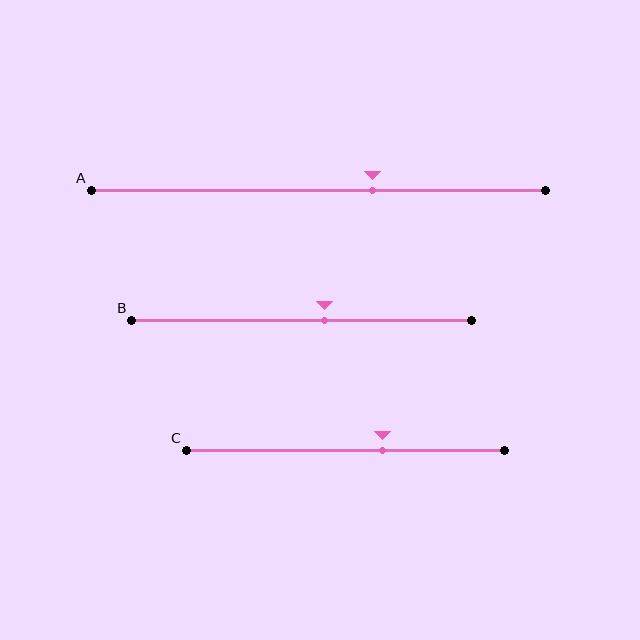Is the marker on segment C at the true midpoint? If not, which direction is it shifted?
No, the marker on segment C is shifted to the right by about 12% of the segment length.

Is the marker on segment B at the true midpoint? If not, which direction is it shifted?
No, the marker on segment B is shifted to the right by about 7% of the segment length.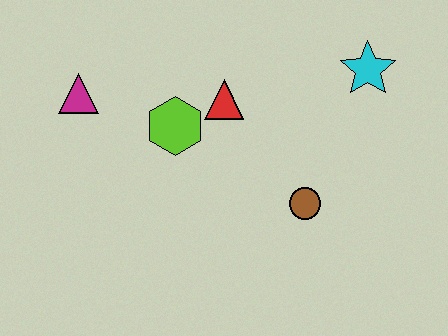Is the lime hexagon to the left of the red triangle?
Yes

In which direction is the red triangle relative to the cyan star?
The red triangle is to the left of the cyan star.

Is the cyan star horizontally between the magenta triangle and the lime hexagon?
No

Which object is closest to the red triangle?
The lime hexagon is closest to the red triangle.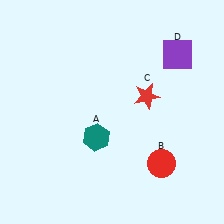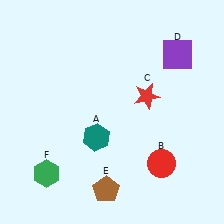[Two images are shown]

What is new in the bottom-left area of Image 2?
A green hexagon (F) was added in the bottom-left area of Image 2.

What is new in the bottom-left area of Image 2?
A brown pentagon (E) was added in the bottom-left area of Image 2.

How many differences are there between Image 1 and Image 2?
There are 2 differences between the two images.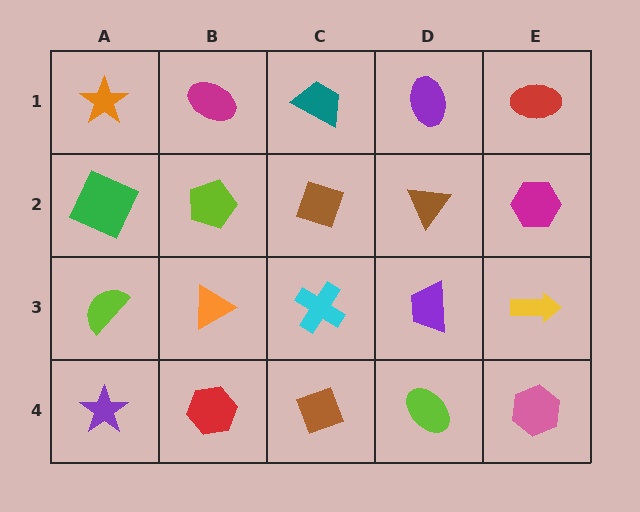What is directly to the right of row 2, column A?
A lime pentagon.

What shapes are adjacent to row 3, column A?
A green square (row 2, column A), a purple star (row 4, column A), an orange triangle (row 3, column B).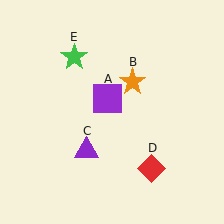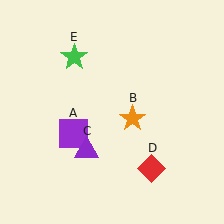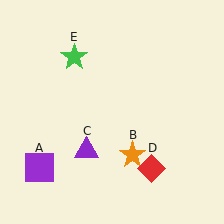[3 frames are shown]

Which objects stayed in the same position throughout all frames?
Purple triangle (object C) and red diamond (object D) and green star (object E) remained stationary.